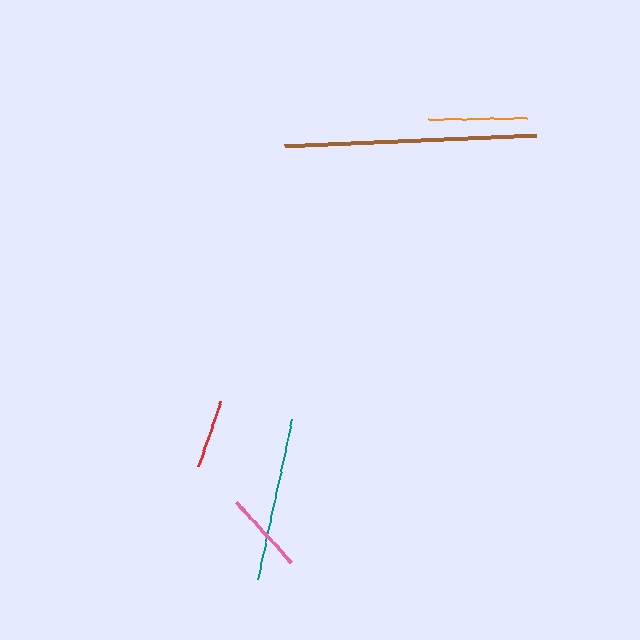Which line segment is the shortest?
The red line is the shortest at approximately 69 pixels.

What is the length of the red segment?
The red segment is approximately 69 pixels long.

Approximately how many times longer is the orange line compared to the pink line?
The orange line is approximately 1.2 times the length of the pink line.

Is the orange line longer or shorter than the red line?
The orange line is longer than the red line.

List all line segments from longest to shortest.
From longest to shortest: brown, teal, orange, pink, red.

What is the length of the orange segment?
The orange segment is approximately 98 pixels long.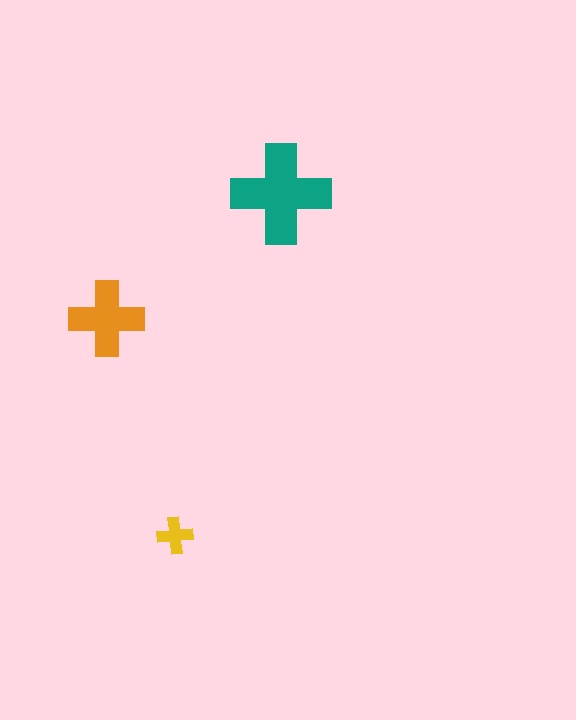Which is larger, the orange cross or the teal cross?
The teal one.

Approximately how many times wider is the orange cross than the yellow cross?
About 2 times wider.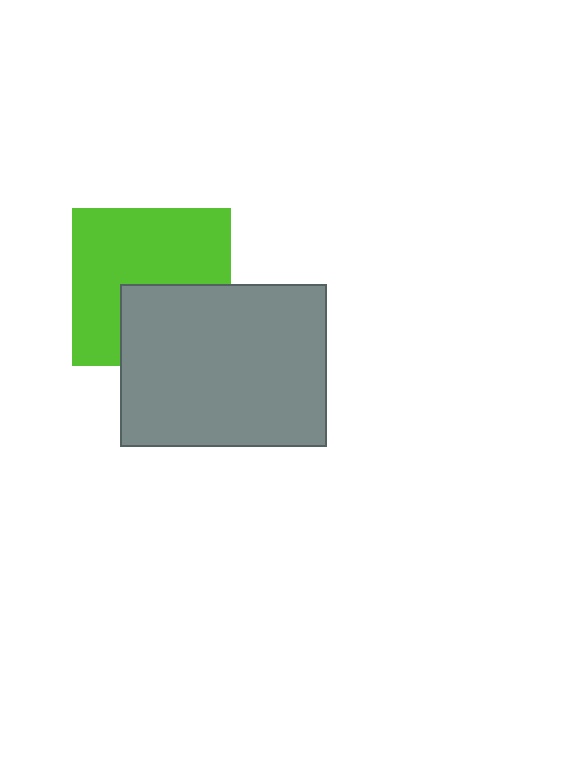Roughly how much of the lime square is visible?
About half of it is visible (roughly 64%).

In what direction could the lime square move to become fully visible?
The lime square could move up. That would shift it out from behind the gray rectangle entirely.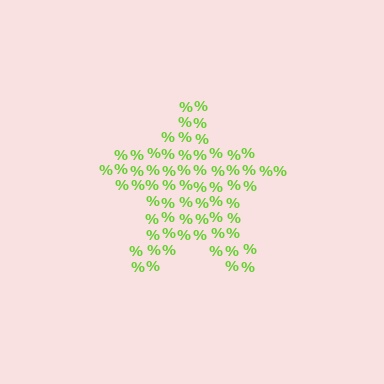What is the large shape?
The large shape is a star.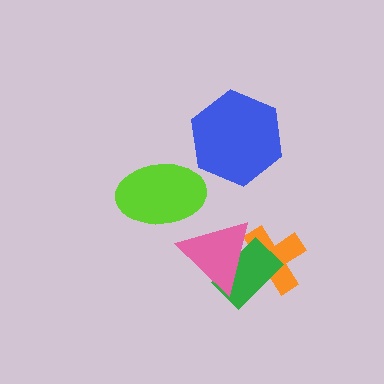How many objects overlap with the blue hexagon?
0 objects overlap with the blue hexagon.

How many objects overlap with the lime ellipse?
0 objects overlap with the lime ellipse.